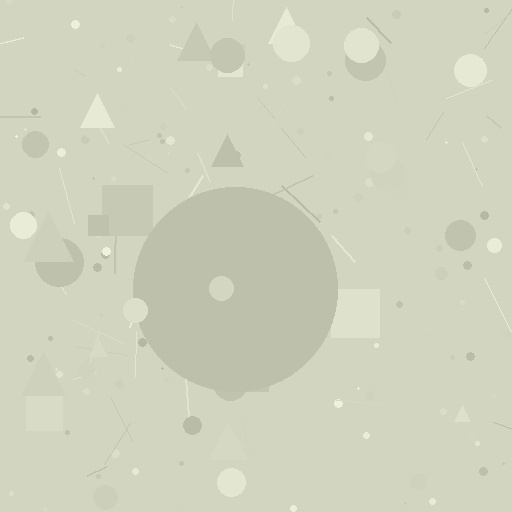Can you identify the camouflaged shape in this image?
The camouflaged shape is a circle.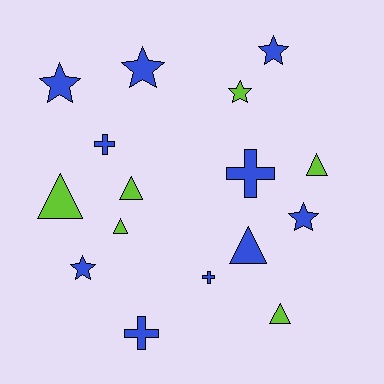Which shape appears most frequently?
Triangle, with 6 objects.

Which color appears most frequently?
Blue, with 10 objects.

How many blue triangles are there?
There is 1 blue triangle.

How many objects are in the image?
There are 16 objects.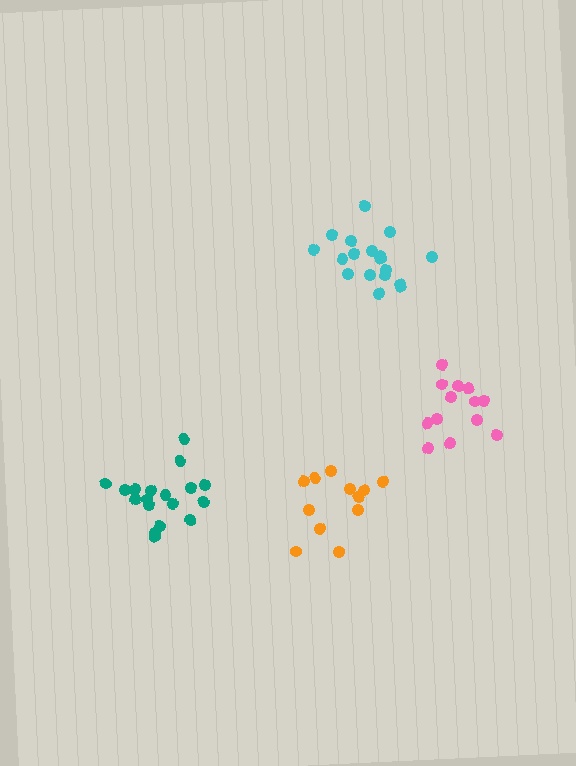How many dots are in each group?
Group 1: 18 dots, Group 2: 18 dots, Group 3: 13 dots, Group 4: 12 dots (61 total).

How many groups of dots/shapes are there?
There are 4 groups.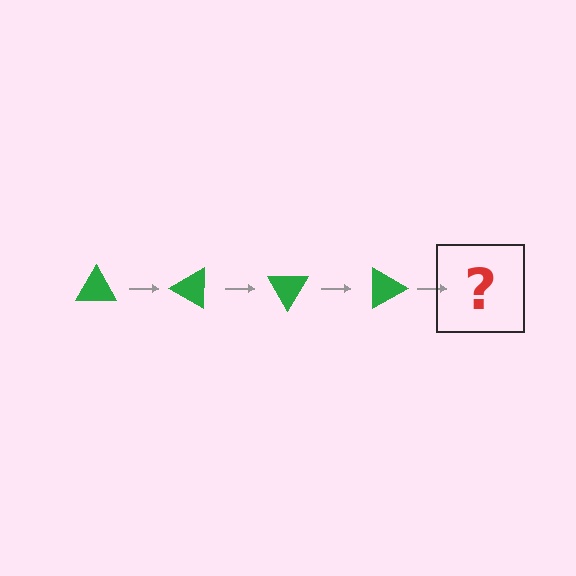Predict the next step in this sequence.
The next step is a green triangle rotated 120 degrees.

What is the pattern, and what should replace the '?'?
The pattern is that the triangle rotates 30 degrees each step. The '?' should be a green triangle rotated 120 degrees.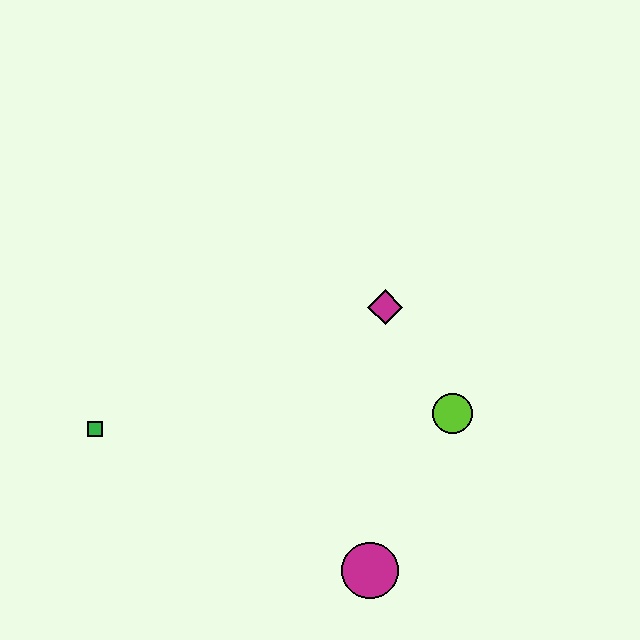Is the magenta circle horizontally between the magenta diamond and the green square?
Yes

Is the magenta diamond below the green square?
No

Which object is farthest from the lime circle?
The green square is farthest from the lime circle.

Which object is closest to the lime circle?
The magenta diamond is closest to the lime circle.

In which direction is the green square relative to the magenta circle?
The green square is to the left of the magenta circle.